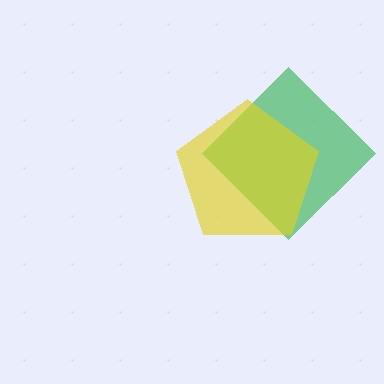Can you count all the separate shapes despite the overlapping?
Yes, there are 2 separate shapes.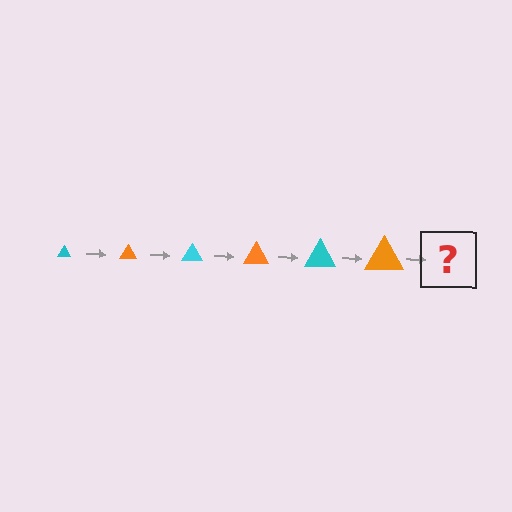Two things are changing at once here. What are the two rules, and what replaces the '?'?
The two rules are that the triangle grows larger each step and the color cycles through cyan and orange. The '?' should be a cyan triangle, larger than the previous one.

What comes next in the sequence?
The next element should be a cyan triangle, larger than the previous one.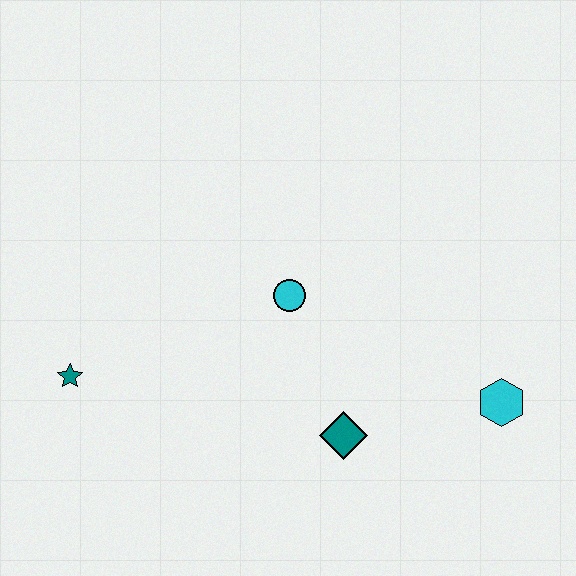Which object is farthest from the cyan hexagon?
The teal star is farthest from the cyan hexagon.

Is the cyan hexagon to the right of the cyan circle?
Yes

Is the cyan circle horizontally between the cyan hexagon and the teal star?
Yes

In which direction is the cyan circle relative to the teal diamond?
The cyan circle is above the teal diamond.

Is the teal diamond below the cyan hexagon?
Yes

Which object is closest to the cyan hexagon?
The teal diamond is closest to the cyan hexagon.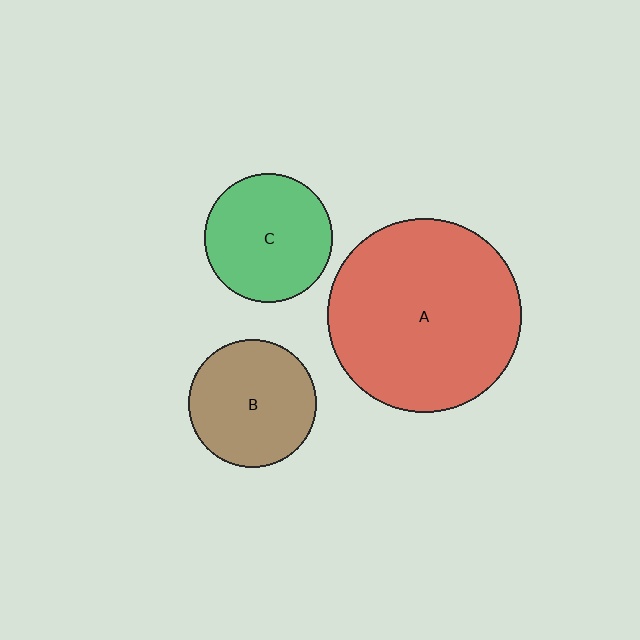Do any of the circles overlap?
No, none of the circles overlap.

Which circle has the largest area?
Circle A (red).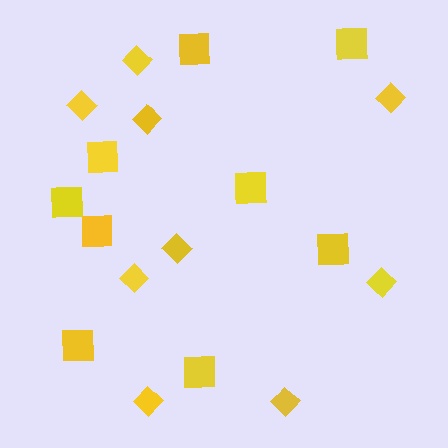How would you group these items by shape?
There are 2 groups: one group of diamonds (9) and one group of squares (9).